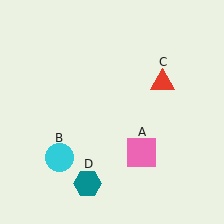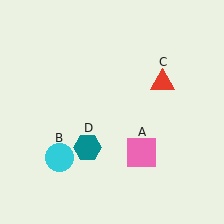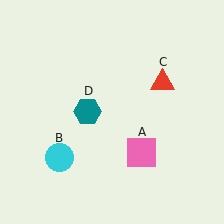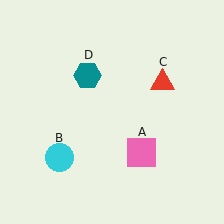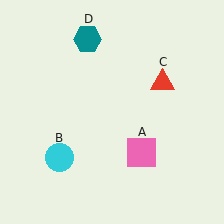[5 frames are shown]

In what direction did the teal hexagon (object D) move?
The teal hexagon (object D) moved up.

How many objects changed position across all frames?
1 object changed position: teal hexagon (object D).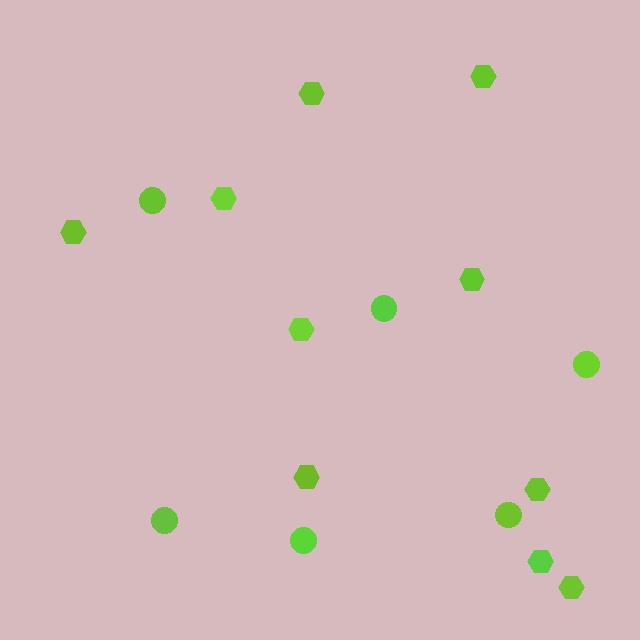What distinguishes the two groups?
There are 2 groups: one group of hexagons (10) and one group of circles (6).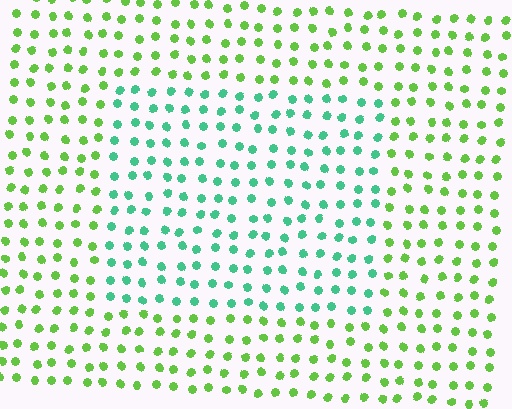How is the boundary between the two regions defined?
The boundary is defined purely by a slight shift in hue (about 49 degrees). Spacing, size, and orientation are identical on both sides.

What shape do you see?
I see a rectangle.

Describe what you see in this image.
The image is filled with small lime elements in a uniform arrangement. A rectangle-shaped region is visible where the elements are tinted to a slightly different hue, forming a subtle color boundary.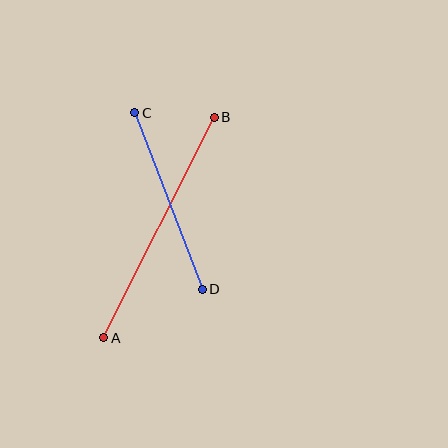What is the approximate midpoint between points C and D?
The midpoint is at approximately (169, 201) pixels.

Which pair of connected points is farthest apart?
Points A and B are farthest apart.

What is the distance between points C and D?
The distance is approximately 189 pixels.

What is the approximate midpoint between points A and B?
The midpoint is at approximately (159, 227) pixels.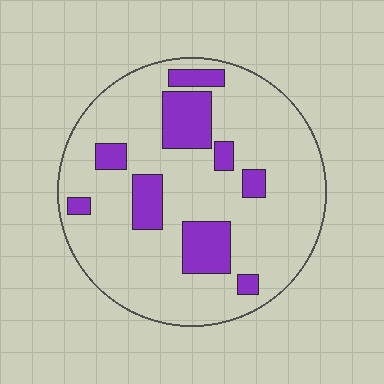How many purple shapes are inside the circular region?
9.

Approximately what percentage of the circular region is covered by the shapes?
Approximately 20%.